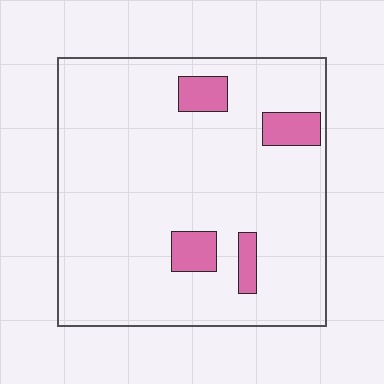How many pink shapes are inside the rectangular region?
4.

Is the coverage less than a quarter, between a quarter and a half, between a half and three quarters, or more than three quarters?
Less than a quarter.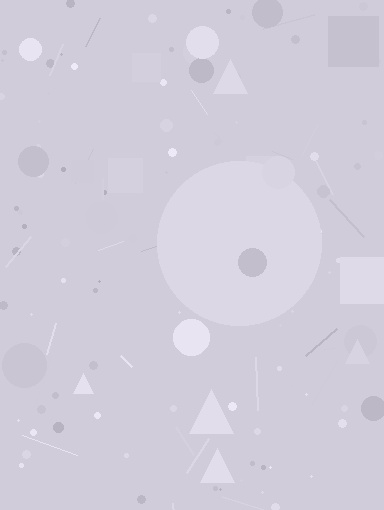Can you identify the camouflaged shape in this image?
The camouflaged shape is a circle.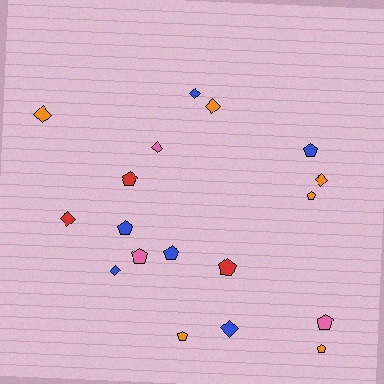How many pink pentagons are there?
There are 2 pink pentagons.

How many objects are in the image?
There are 18 objects.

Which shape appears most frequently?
Pentagon, with 10 objects.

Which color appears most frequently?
Orange, with 6 objects.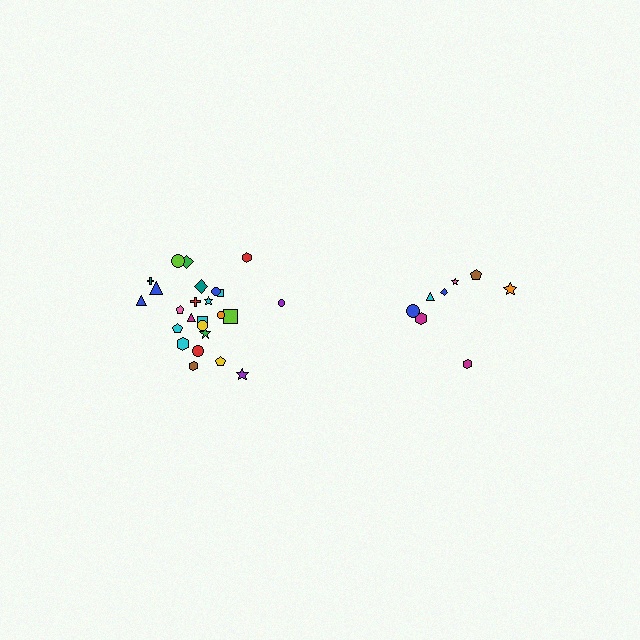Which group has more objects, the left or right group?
The left group.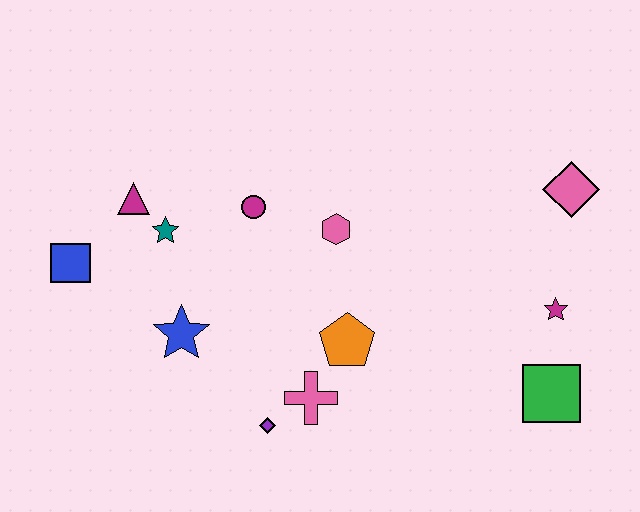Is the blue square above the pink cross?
Yes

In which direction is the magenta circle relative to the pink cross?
The magenta circle is above the pink cross.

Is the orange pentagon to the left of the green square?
Yes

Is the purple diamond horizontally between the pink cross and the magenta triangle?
Yes